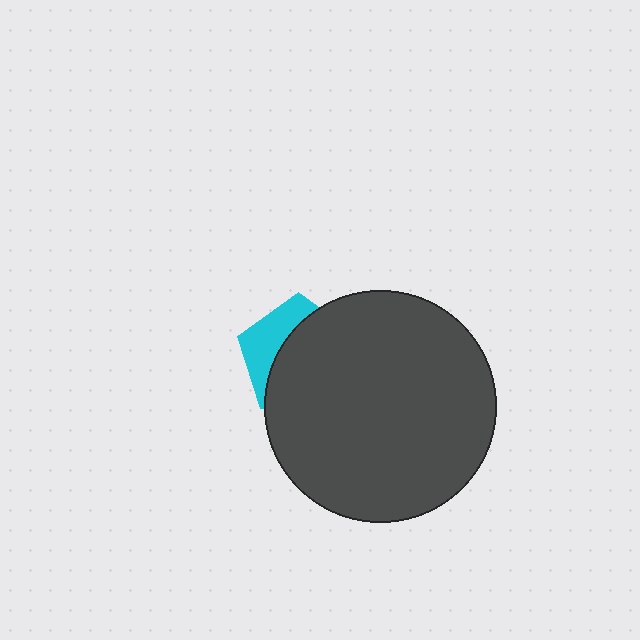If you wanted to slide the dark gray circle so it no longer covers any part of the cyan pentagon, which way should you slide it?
Slide it right — that is the most direct way to separate the two shapes.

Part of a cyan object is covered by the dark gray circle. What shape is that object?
It is a pentagon.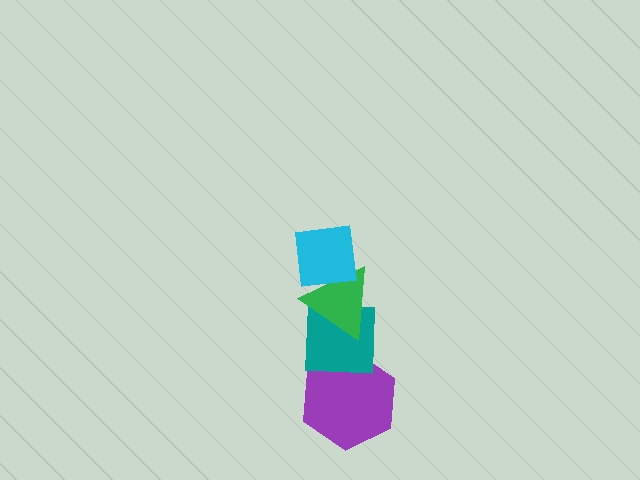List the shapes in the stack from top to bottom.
From top to bottom: the cyan square, the green triangle, the teal square, the purple hexagon.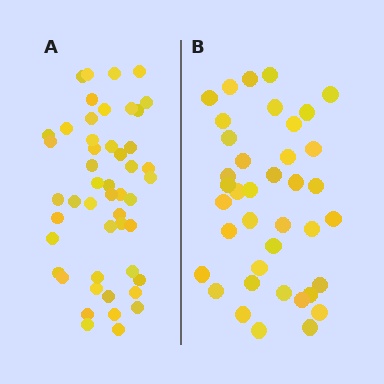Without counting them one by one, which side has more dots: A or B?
Region A (the left region) has more dots.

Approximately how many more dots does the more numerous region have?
Region A has roughly 10 or so more dots than region B.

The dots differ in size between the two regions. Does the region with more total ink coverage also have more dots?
No. Region B has more total ink coverage because its dots are larger, but region A actually contains more individual dots. Total area can be misleading — the number of items is what matters here.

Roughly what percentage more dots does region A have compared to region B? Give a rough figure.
About 25% more.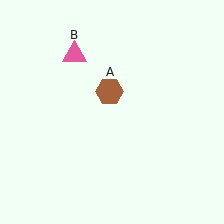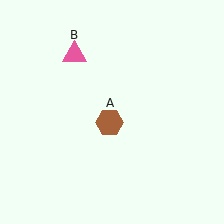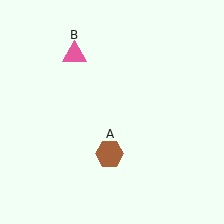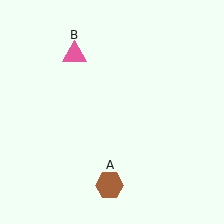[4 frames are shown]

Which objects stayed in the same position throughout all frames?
Pink triangle (object B) remained stationary.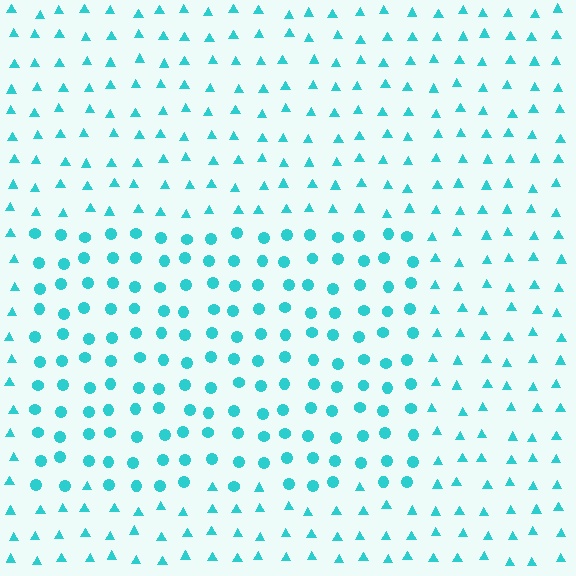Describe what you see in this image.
The image is filled with small cyan elements arranged in a uniform grid. A rectangle-shaped region contains circles, while the surrounding area contains triangles. The boundary is defined purely by the change in element shape.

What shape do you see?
I see a rectangle.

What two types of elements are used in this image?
The image uses circles inside the rectangle region and triangles outside it.